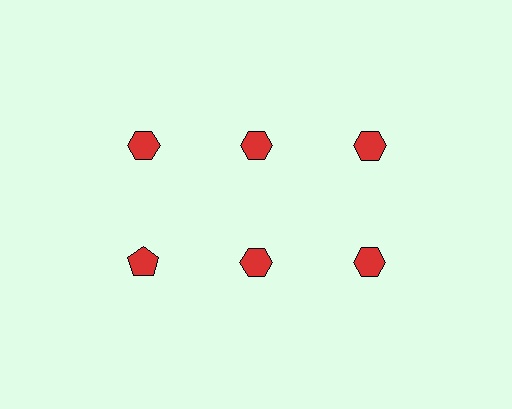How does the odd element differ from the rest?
It has a different shape: pentagon instead of hexagon.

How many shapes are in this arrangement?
There are 6 shapes arranged in a grid pattern.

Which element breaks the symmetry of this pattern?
The red pentagon in the second row, leftmost column breaks the symmetry. All other shapes are red hexagons.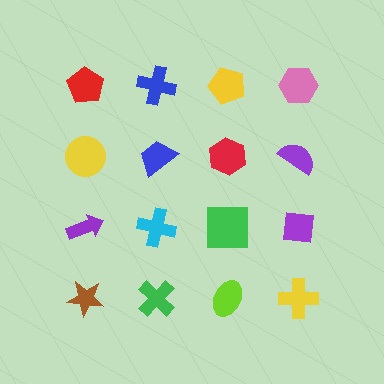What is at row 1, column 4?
A pink hexagon.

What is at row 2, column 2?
A blue trapezoid.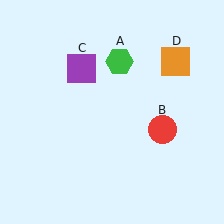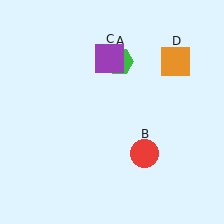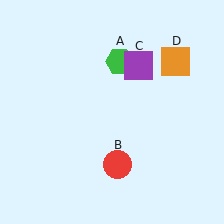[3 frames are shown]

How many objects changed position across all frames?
2 objects changed position: red circle (object B), purple square (object C).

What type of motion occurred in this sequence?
The red circle (object B), purple square (object C) rotated clockwise around the center of the scene.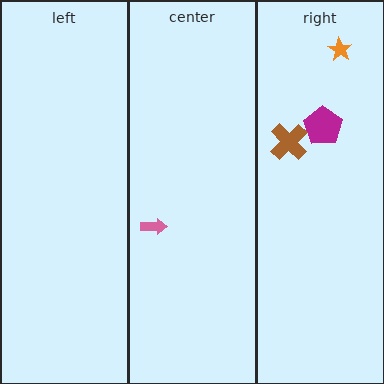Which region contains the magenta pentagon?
The right region.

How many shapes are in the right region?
3.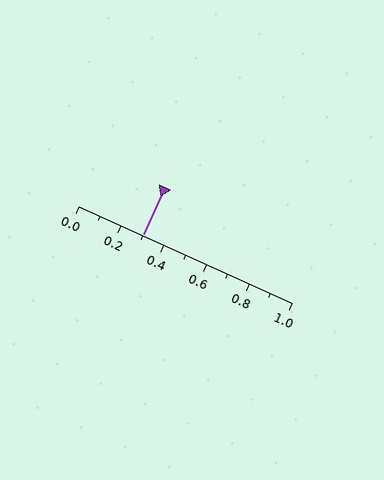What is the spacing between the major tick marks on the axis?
The major ticks are spaced 0.2 apart.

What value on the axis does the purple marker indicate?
The marker indicates approximately 0.3.